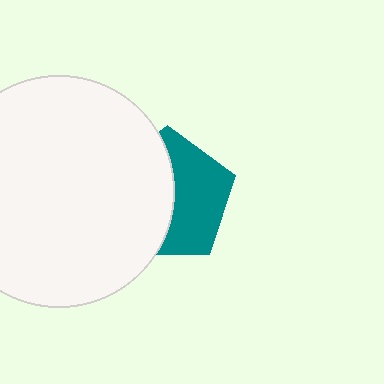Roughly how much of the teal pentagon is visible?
About half of it is visible (roughly 49%).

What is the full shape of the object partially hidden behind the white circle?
The partially hidden object is a teal pentagon.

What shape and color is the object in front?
The object in front is a white circle.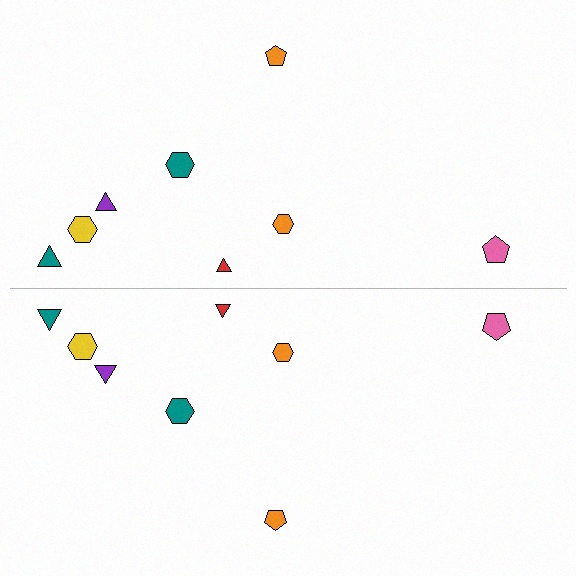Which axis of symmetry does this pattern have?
The pattern has a horizontal axis of symmetry running through the center of the image.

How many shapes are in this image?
There are 16 shapes in this image.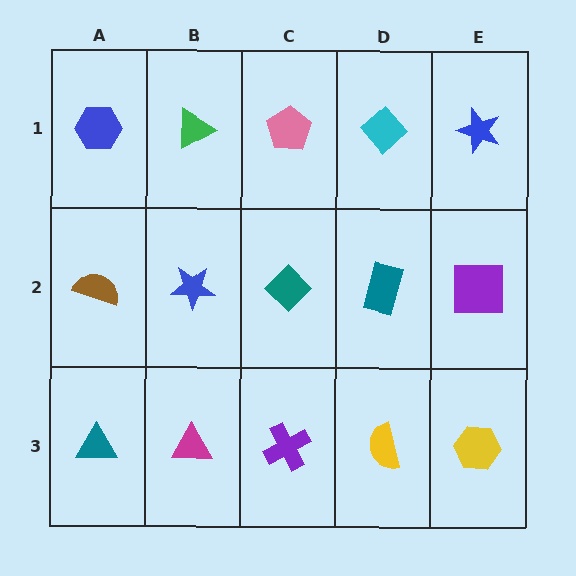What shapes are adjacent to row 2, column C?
A pink pentagon (row 1, column C), a purple cross (row 3, column C), a blue star (row 2, column B), a teal rectangle (row 2, column D).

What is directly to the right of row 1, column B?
A pink pentagon.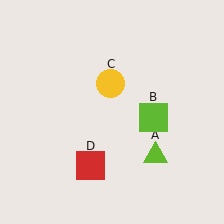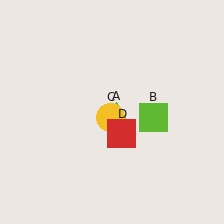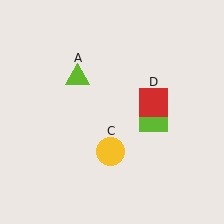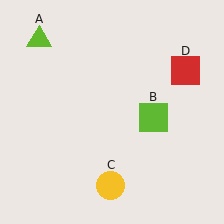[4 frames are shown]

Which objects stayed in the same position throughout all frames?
Lime square (object B) remained stationary.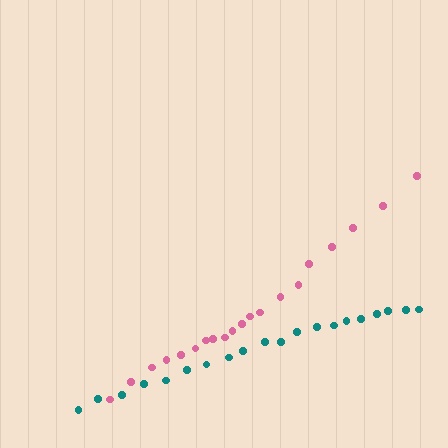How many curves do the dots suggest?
There are 2 distinct paths.